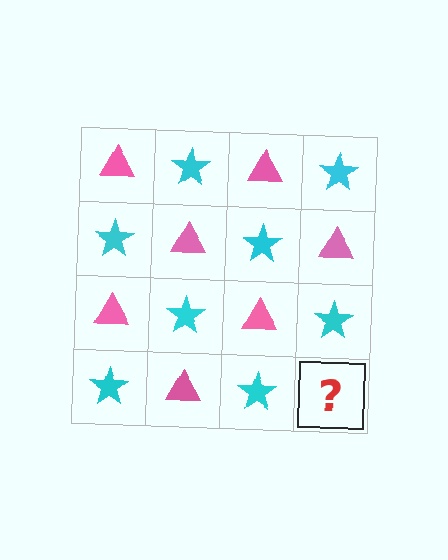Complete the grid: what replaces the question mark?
The question mark should be replaced with a pink triangle.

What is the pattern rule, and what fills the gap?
The rule is that it alternates pink triangle and cyan star in a checkerboard pattern. The gap should be filled with a pink triangle.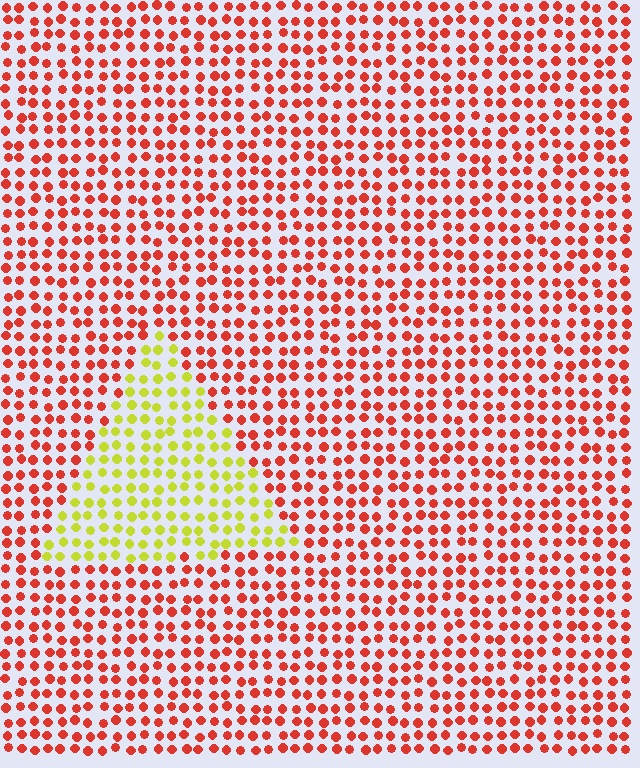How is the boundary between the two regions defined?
The boundary is defined purely by a slight shift in hue (about 67 degrees). Spacing, size, and orientation are identical on both sides.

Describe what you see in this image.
The image is filled with small red elements in a uniform arrangement. A triangle-shaped region is visible where the elements are tinted to a slightly different hue, forming a subtle color boundary.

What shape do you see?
I see a triangle.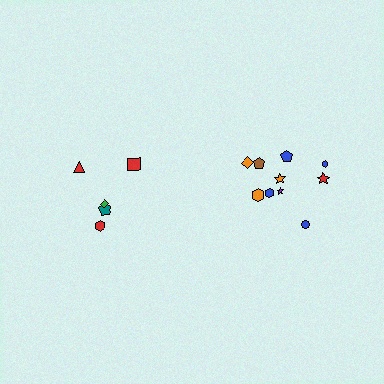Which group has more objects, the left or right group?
The right group.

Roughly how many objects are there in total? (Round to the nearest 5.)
Roughly 15 objects in total.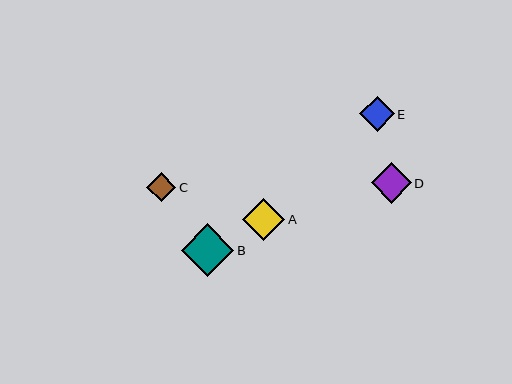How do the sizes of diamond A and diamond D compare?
Diamond A and diamond D are approximately the same size.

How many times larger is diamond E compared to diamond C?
Diamond E is approximately 1.2 times the size of diamond C.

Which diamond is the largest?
Diamond B is the largest with a size of approximately 53 pixels.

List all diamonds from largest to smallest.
From largest to smallest: B, A, D, E, C.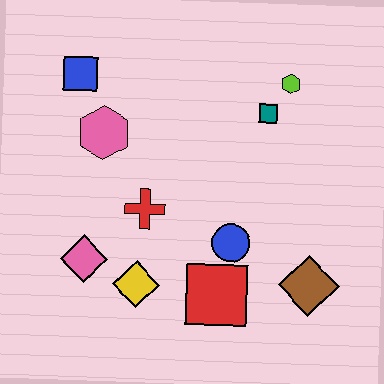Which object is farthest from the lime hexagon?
The pink diamond is farthest from the lime hexagon.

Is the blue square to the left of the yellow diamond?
Yes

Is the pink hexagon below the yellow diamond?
No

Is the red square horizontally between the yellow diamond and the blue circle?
Yes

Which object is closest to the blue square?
The pink hexagon is closest to the blue square.